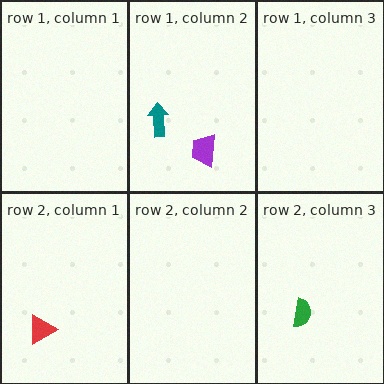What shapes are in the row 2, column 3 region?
The green semicircle.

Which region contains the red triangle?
The row 2, column 1 region.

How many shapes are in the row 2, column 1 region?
1.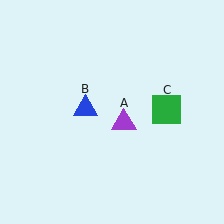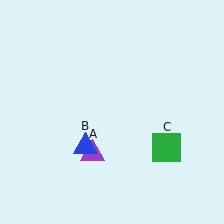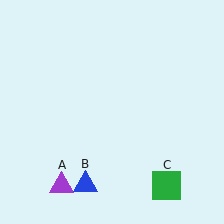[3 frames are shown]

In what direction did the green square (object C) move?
The green square (object C) moved down.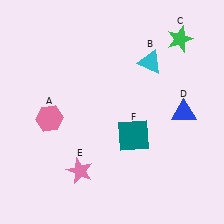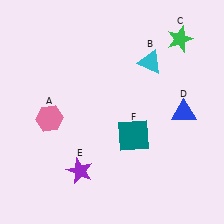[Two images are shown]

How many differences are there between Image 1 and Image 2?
There is 1 difference between the two images.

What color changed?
The star (E) changed from pink in Image 1 to purple in Image 2.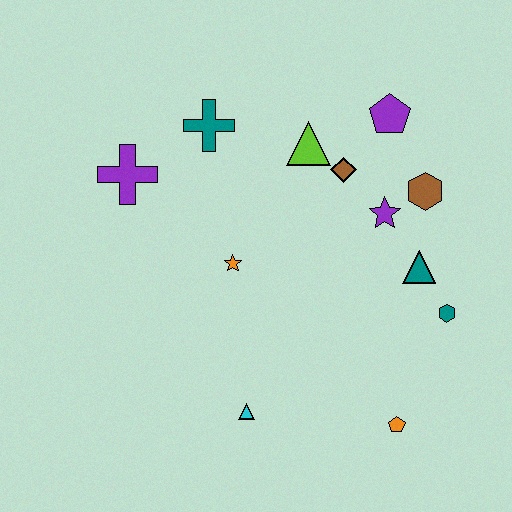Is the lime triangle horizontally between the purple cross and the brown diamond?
Yes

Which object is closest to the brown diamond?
The lime triangle is closest to the brown diamond.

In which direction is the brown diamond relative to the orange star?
The brown diamond is to the right of the orange star.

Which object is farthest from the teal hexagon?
The purple cross is farthest from the teal hexagon.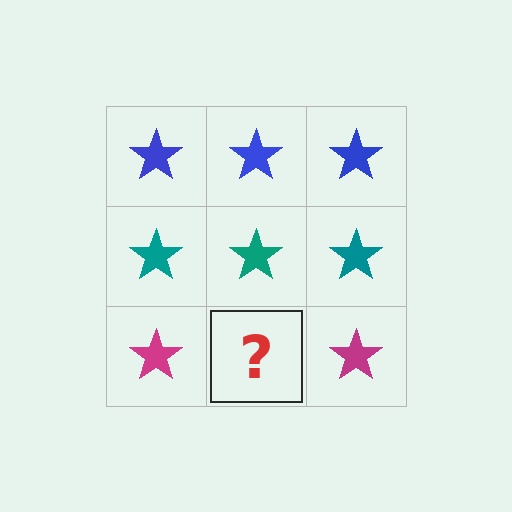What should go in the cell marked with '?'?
The missing cell should contain a magenta star.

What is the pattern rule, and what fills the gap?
The rule is that each row has a consistent color. The gap should be filled with a magenta star.